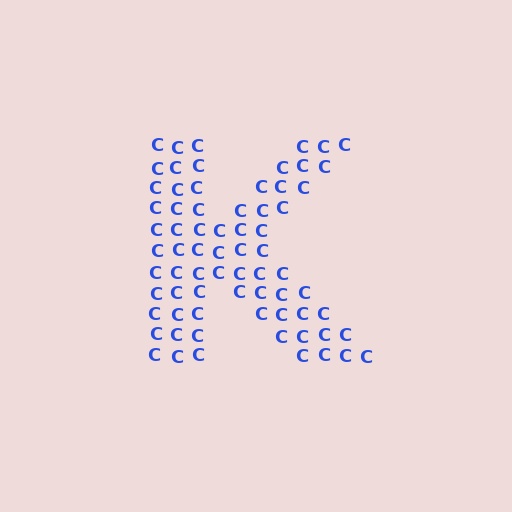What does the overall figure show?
The overall figure shows the letter K.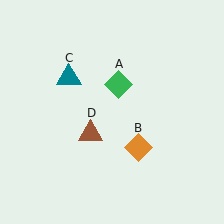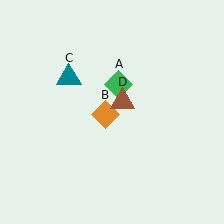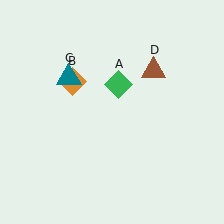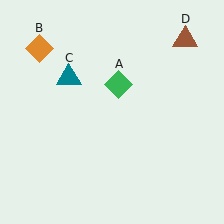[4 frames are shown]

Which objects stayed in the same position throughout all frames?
Green diamond (object A) and teal triangle (object C) remained stationary.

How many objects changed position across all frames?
2 objects changed position: orange diamond (object B), brown triangle (object D).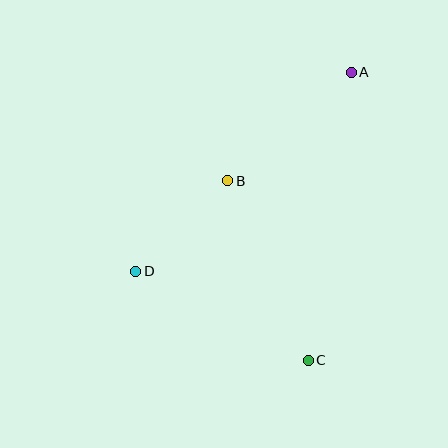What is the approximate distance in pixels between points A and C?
The distance between A and C is approximately 291 pixels.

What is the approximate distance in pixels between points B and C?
The distance between B and C is approximately 197 pixels.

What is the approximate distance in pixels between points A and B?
The distance between A and B is approximately 165 pixels.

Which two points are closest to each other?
Points B and D are closest to each other.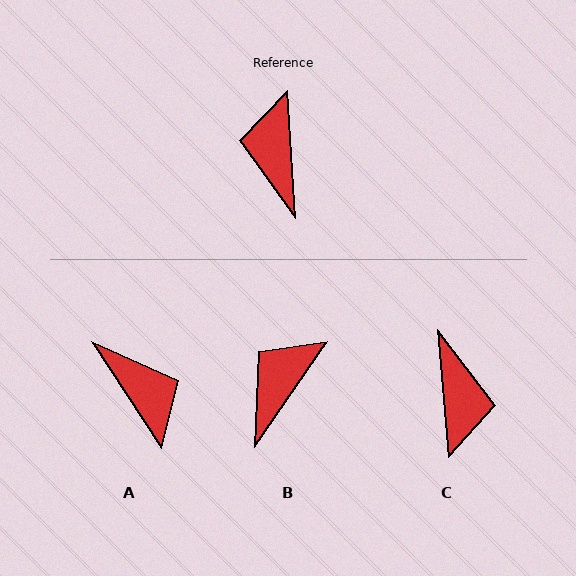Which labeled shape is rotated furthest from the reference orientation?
C, about 179 degrees away.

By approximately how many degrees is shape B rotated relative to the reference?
Approximately 39 degrees clockwise.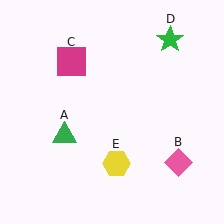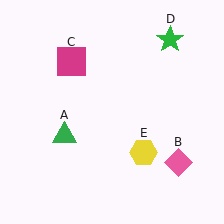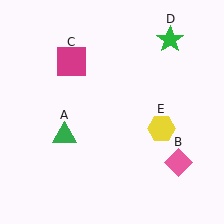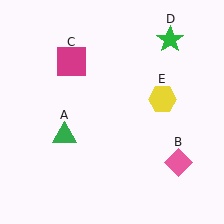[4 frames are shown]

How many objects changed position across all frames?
1 object changed position: yellow hexagon (object E).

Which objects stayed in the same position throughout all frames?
Green triangle (object A) and pink diamond (object B) and magenta square (object C) and green star (object D) remained stationary.